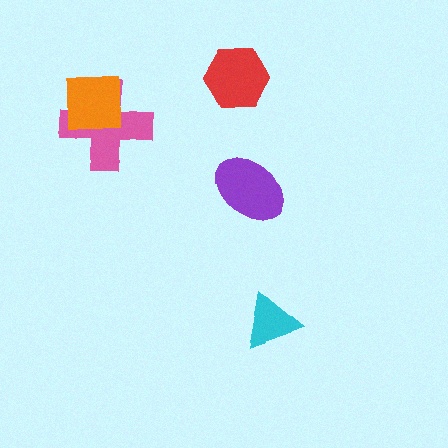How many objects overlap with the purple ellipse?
0 objects overlap with the purple ellipse.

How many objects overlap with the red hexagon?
0 objects overlap with the red hexagon.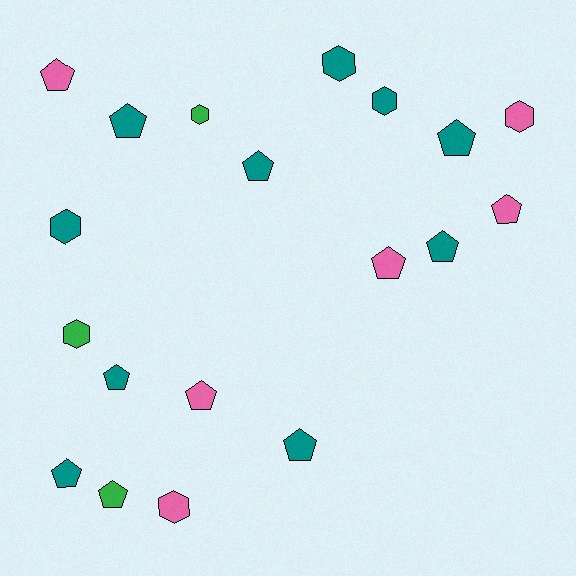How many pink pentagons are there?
There are 4 pink pentagons.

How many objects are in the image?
There are 19 objects.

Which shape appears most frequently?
Pentagon, with 12 objects.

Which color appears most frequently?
Teal, with 10 objects.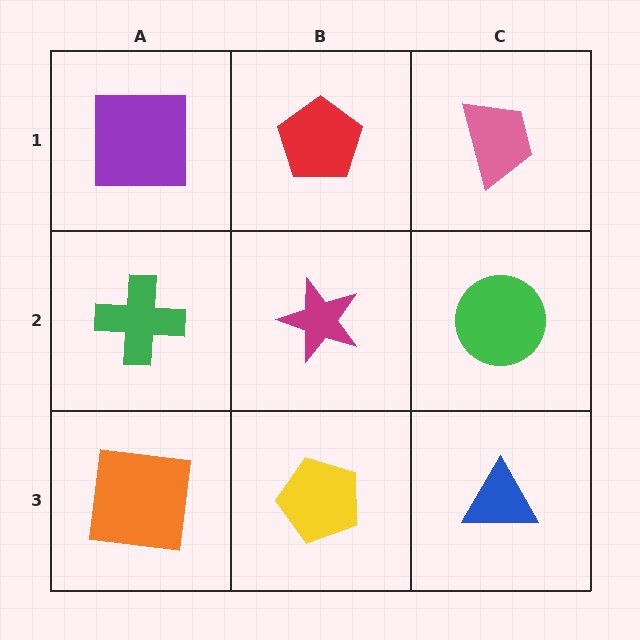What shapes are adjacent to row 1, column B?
A magenta star (row 2, column B), a purple square (row 1, column A), a pink trapezoid (row 1, column C).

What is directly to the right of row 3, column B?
A blue triangle.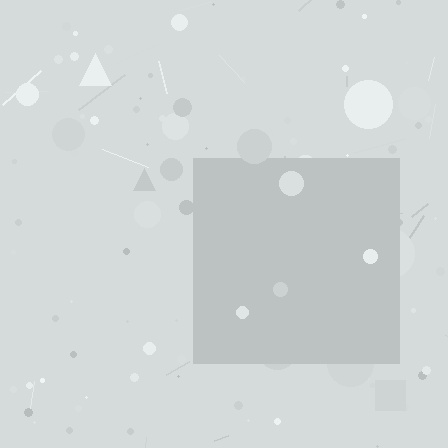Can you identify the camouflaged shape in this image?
The camouflaged shape is a square.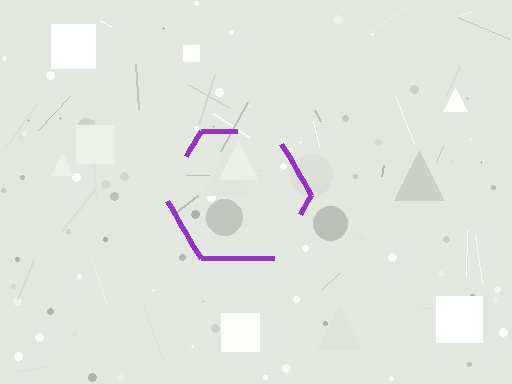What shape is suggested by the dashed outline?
The dashed outline suggests a hexagon.